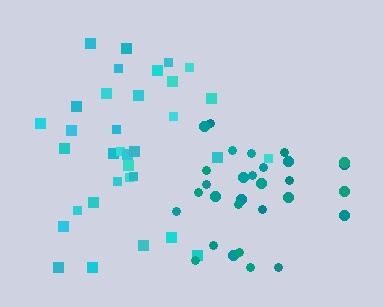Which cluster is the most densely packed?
Cyan.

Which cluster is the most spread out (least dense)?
Teal.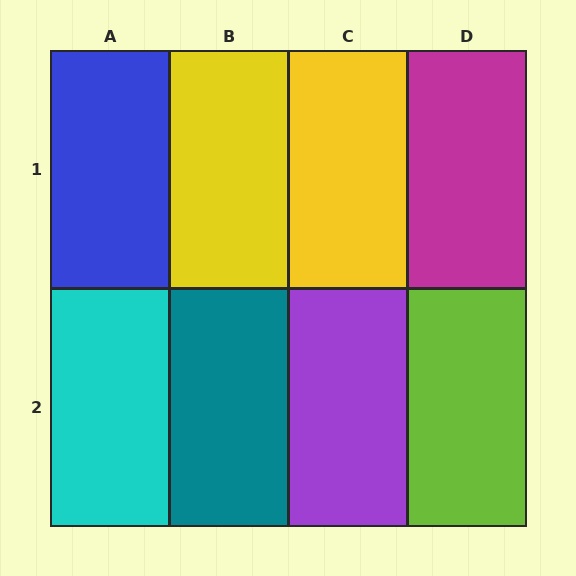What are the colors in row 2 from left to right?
Cyan, teal, purple, lime.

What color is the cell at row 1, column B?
Yellow.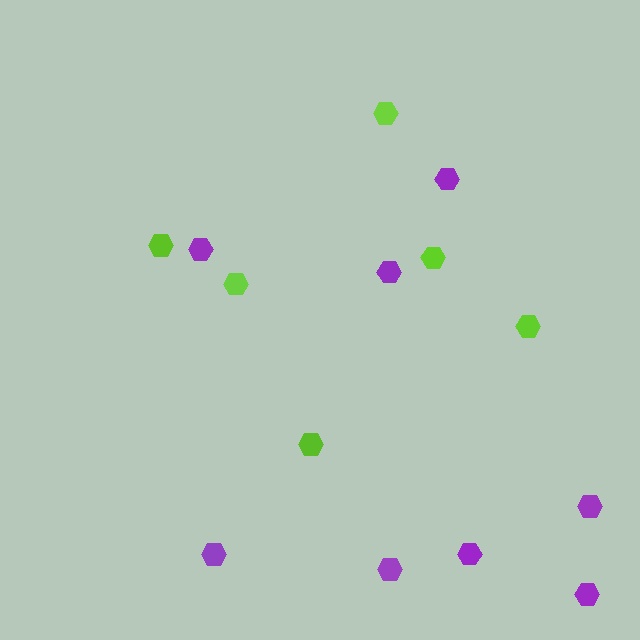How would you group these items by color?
There are 2 groups: one group of purple hexagons (8) and one group of lime hexagons (6).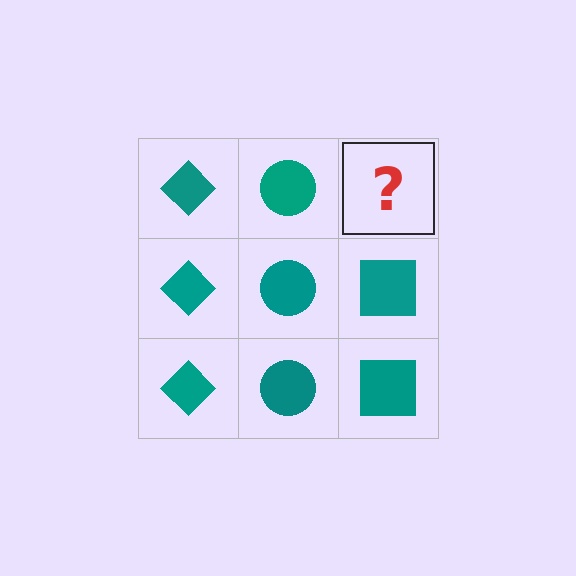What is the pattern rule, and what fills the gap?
The rule is that each column has a consistent shape. The gap should be filled with a teal square.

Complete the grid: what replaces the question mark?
The question mark should be replaced with a teal square.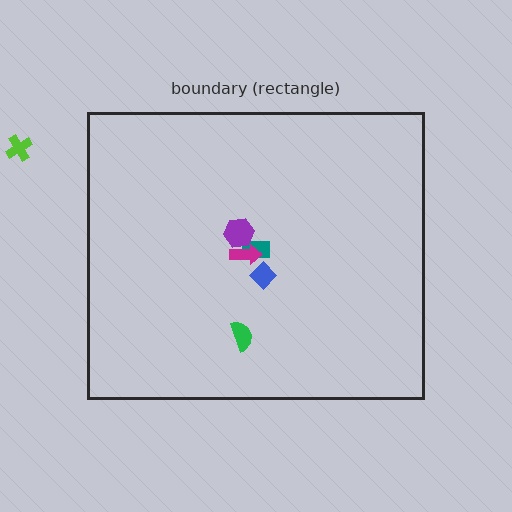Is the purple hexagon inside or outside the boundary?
Inside.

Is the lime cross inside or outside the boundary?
Outside.